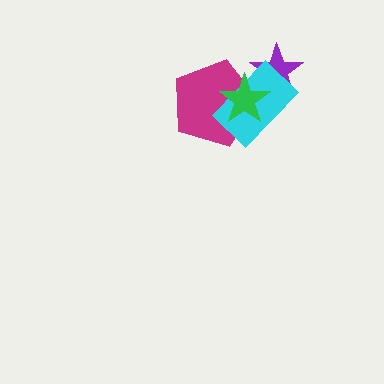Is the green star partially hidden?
No, no other shape covers it.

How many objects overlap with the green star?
3 objects overlap with the green star.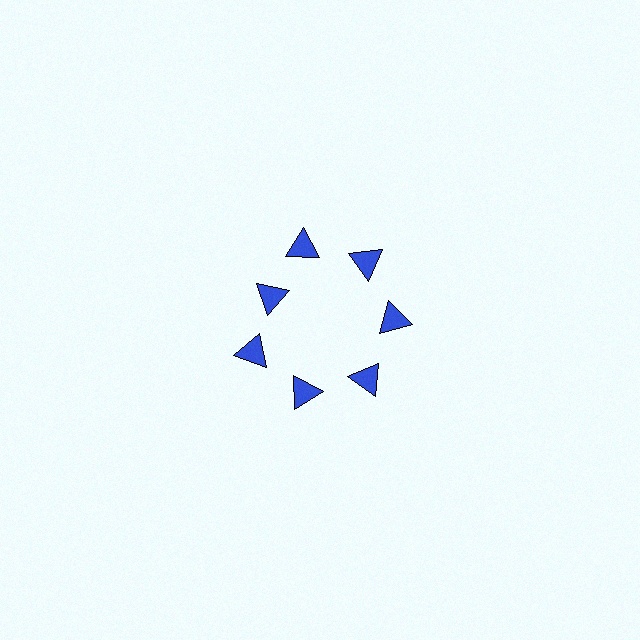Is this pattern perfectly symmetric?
No. The 7 blue triangles are arranged in a ring, but one element near the 10 o'clock position is pulled inward toward the center, breaking the 7-fold rotational symmetry.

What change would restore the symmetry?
The symmetry would be restored by moving it outward, back onto the ring so that all 7 triangles sit at equal angles and equal distance from the center.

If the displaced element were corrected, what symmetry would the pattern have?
It would have 7-fold rotational symmetry — the pattern would map onto itself every 51 degrees.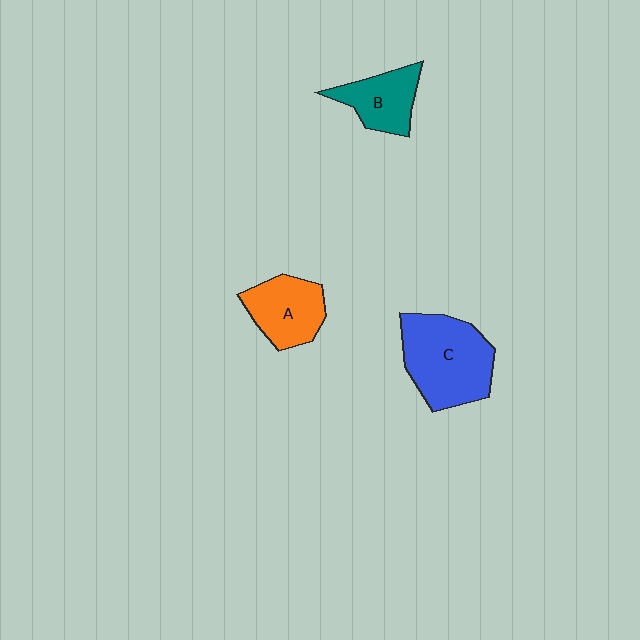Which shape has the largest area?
Shape C (blue).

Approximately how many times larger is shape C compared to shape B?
Approximately 1.8 times.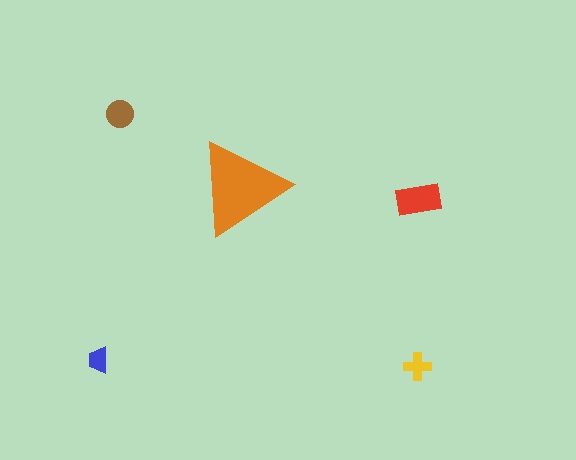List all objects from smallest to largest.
The blue trapezoid, the yellow cross, the brown circle, the red rectangle, the orange triangle.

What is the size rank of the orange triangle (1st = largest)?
1st.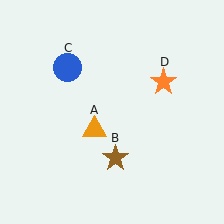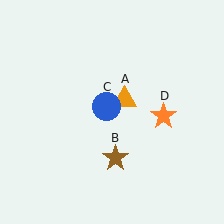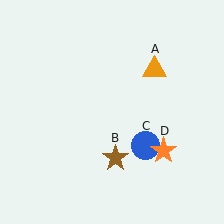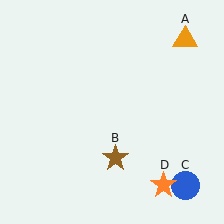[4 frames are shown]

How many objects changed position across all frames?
3 objects changed position: orange triangle (object A), blue circle (object C), orange star (object D).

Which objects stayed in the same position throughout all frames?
Brown star (object B) remained stationary.